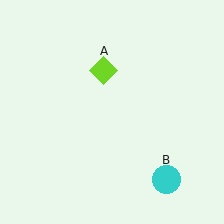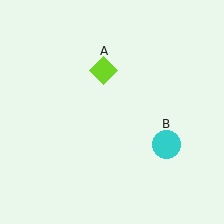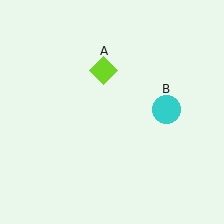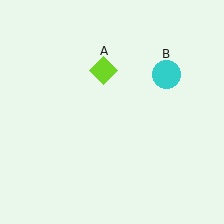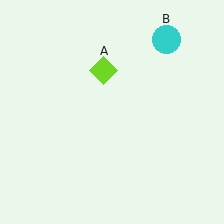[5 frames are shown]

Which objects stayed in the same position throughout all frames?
Lime diamond (object A) remained stationary.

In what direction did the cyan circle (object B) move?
The cyan circle (object B) moved up.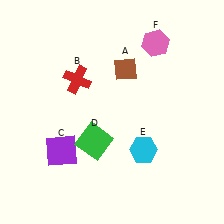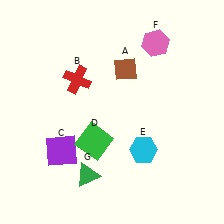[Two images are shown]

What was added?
A green triangle (G) was added in Image 2.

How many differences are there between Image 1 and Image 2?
There is 1 difference between the two images.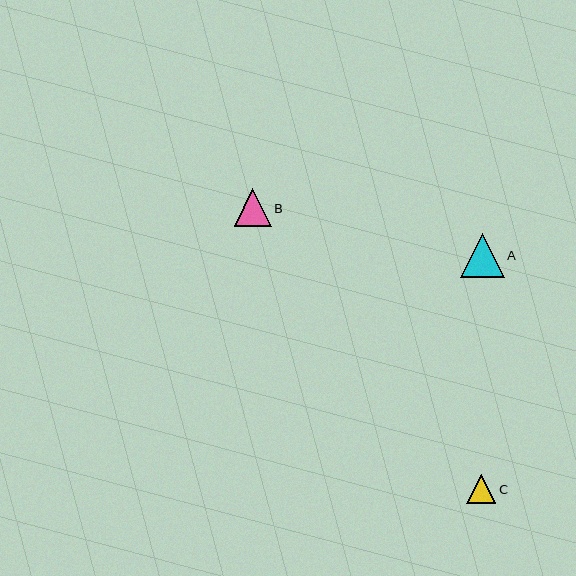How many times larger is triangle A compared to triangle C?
Triangle A is approximately 1.5 times the size of triangle C.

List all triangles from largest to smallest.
From largest to smallest: A, B, C.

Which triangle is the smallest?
Triangle C is the smallest with a size of approximately 29 pixels.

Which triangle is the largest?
Triangle A is the largest with a size of approximately 44 pixels.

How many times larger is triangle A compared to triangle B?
Triangle A is approximately 1.2 times the size of triangle B.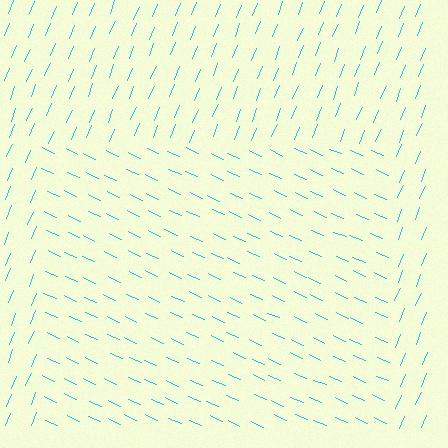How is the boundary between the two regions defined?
The boundary is defined purely by a change in line orientation (approximately 87 degrees difference). All lines are the same color and thickness.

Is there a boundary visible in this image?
Yes, there is a texture boundary formed by a change in line orientation.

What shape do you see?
I see a rectangle.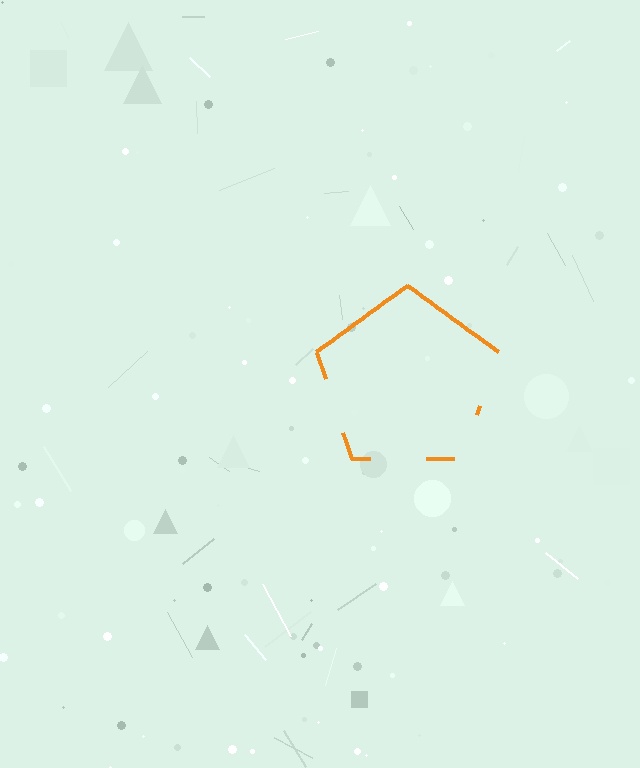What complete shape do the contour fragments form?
The contour fragments form a pentagon.